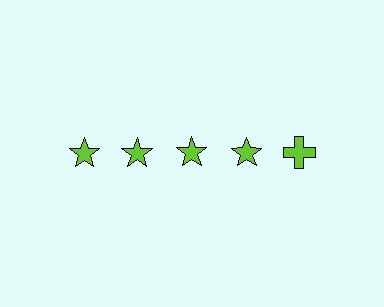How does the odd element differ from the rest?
It has a different shape: cross instead of star.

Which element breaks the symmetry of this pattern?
The lime cross in the top row, rightmost column breaks the symmetry. All other shapes are lime stars.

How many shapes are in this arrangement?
There are 5 shapes arranged in a grid pattern.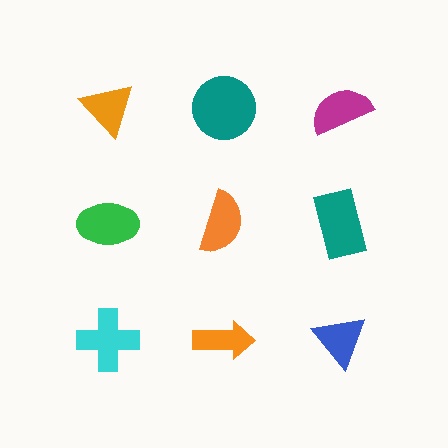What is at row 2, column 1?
A green ellipse.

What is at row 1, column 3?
A magenta semicircle.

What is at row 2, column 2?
An orange semicircle.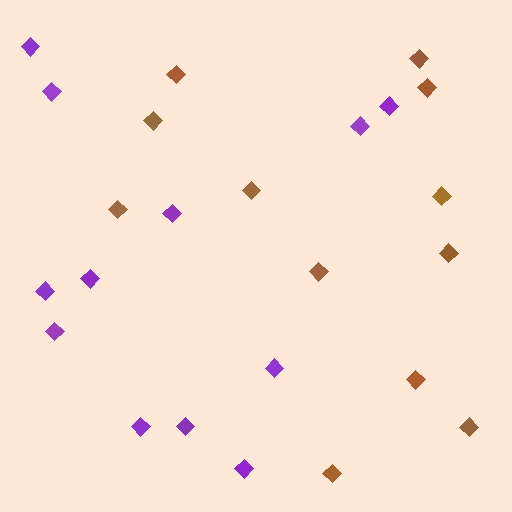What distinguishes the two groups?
There are 2 groups: one group of purple diamonds (12) and one group of brown diamonds (12).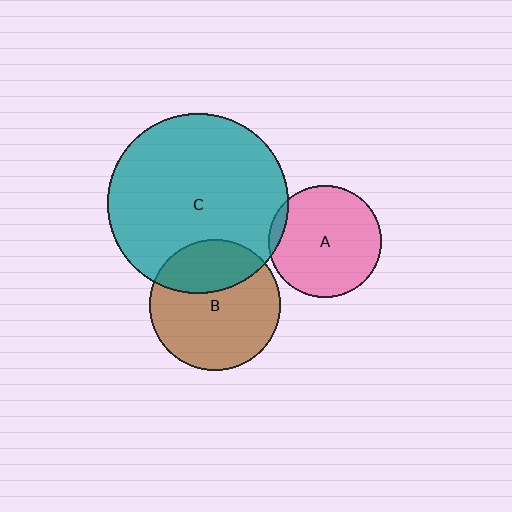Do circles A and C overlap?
Yes.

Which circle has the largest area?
Circle C (teal).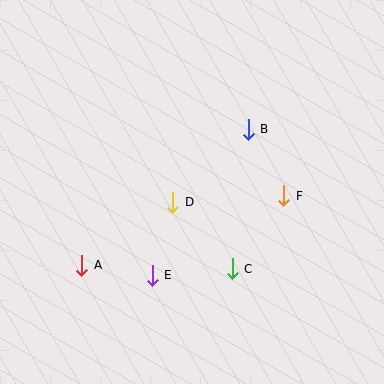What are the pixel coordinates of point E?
Point E is at (152, 275).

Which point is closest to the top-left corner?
Point D is closest to the top-left corner.